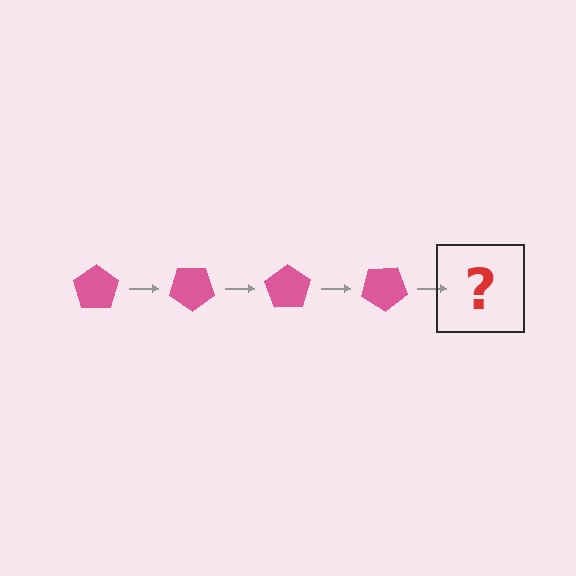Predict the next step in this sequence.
The next step is a pink pentagon rotated 140 degrees.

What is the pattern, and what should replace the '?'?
The pattern is that the pentagon rotates 35 degrees each step. The '?' should be a pink pentagon rotated 140 degrees.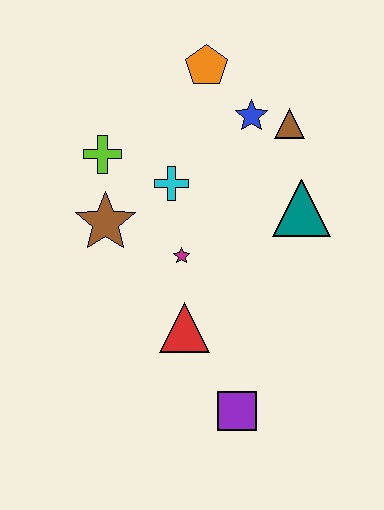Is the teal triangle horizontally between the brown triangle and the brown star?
No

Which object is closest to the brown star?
The lime cross is closest to the brown star.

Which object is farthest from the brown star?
The purple square is farthest from the brown star.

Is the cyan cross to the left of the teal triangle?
Yes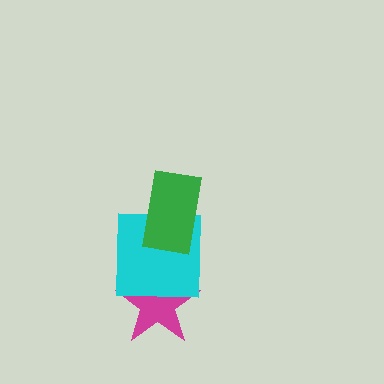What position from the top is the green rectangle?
The green rectangle is 1st from the top.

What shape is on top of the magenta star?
The cyan square is on top of the magenta star.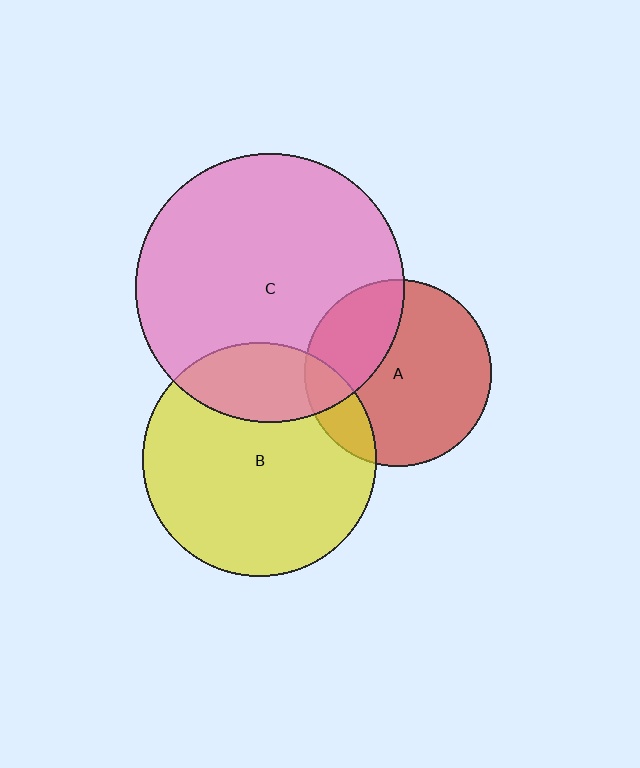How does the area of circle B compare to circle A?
Approximately 1.6 times.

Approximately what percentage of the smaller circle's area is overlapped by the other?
Approximately 15%.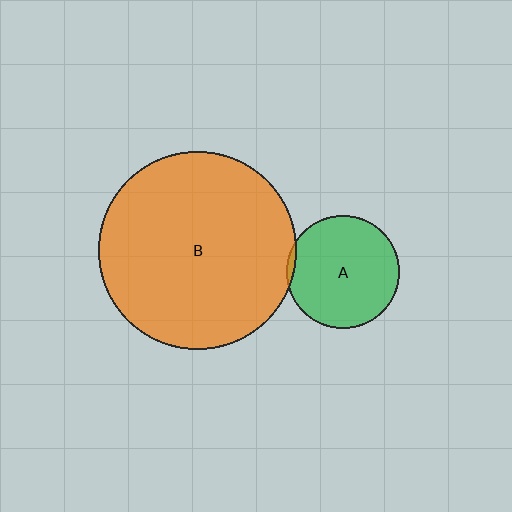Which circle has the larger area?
Circle B (orange).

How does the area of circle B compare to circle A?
Approximately 3.0 times.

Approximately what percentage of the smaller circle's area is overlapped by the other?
Approximately 5%.